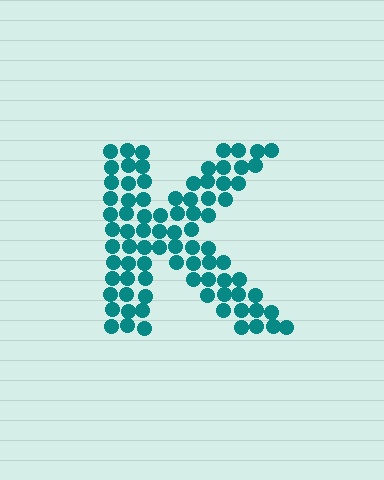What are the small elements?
The small elements are circles.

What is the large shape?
The large shape is the letter K.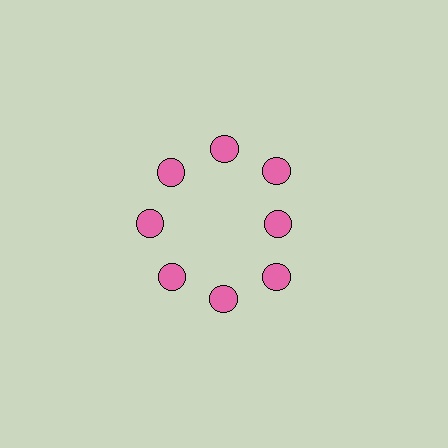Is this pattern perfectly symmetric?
No. The 8 pink circles are arranged in a ring, but one element near the 3 o'clock position is pulled inward toward the center, breaking the 8-fold rotational symmetry.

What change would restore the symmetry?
The symmetry would be restored by moving it outward, back onto the ring so that all 8 circles sit at equal angles and equal distance from the center.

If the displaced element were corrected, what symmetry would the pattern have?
It would have 8-fold rotational symmetry — the pattern would map onto itself every 45 degrees.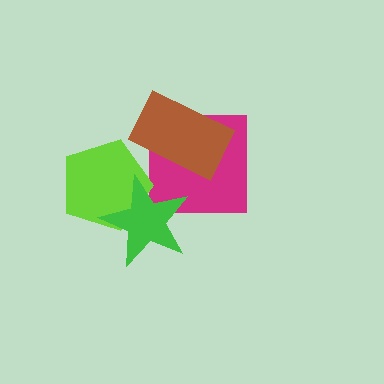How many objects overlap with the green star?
2 objects overlap with the green star.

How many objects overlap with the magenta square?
2 objects overlap with the magenta square.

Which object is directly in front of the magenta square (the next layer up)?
The brown rectangle is directly in front of the magenta square.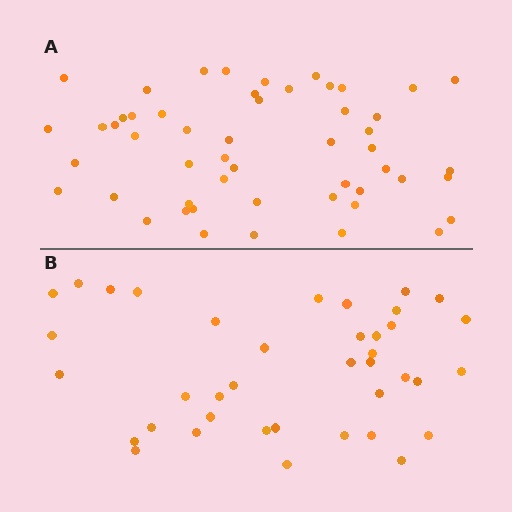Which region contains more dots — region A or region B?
Region A (the top region) has more dots.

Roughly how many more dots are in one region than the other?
Region A has approximately 15 more dots than region B.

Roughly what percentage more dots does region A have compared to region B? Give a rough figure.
About 35% more.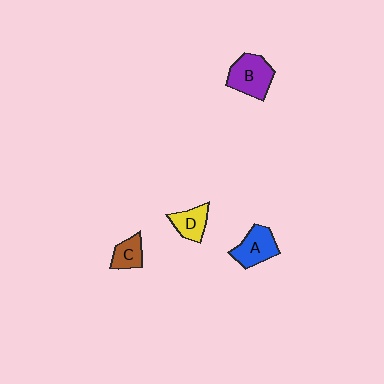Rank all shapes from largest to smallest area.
From largest to smallest: B (purple), A (blue), D (yellow), C (brown).